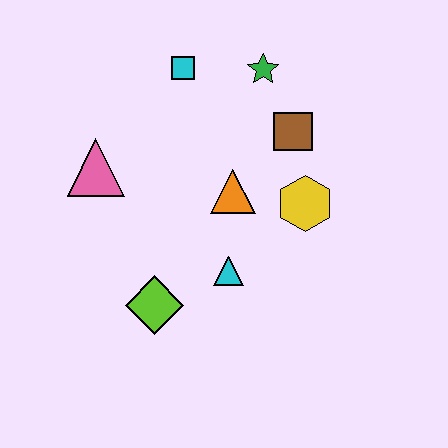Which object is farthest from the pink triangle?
The yellow hexagon is farthest from the pink triangle.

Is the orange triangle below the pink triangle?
Yes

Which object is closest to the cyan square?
The green star is closest to the cyan square.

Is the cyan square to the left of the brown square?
Yes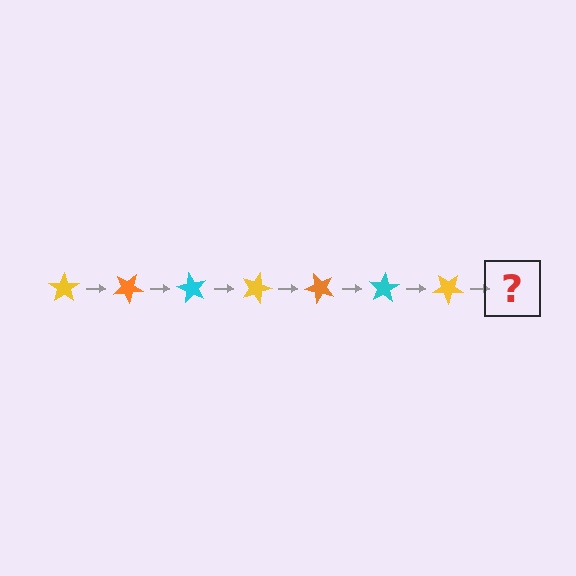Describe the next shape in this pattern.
It should be an orange star, rotated 210 degrees from the start.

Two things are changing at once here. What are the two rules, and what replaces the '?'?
The two rules are that it rotates 30 degrees each step and the color cycles through yellow, orange, and cyan. The '?' should be an orange star, rotated 210 degrees from the start.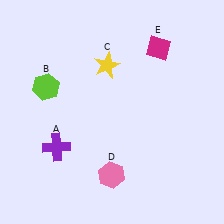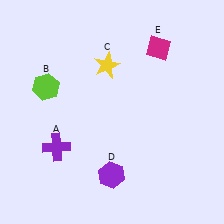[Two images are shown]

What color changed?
The hexagon (D) changed from pink in Image 1 to purple in Image 2.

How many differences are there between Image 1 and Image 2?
There is 1 difference between the two images.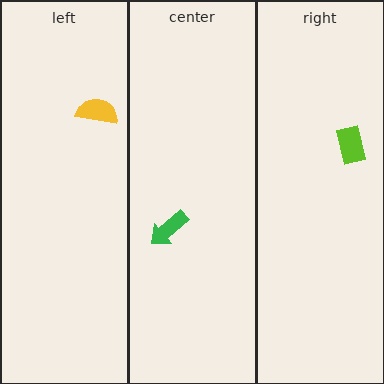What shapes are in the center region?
The green arrow.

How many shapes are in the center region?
1.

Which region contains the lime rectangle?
The right region.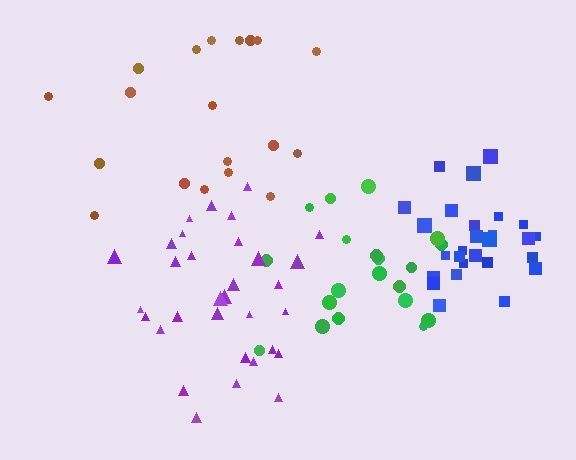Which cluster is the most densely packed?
Blue.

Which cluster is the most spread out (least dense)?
Brown.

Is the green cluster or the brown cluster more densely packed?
Green.